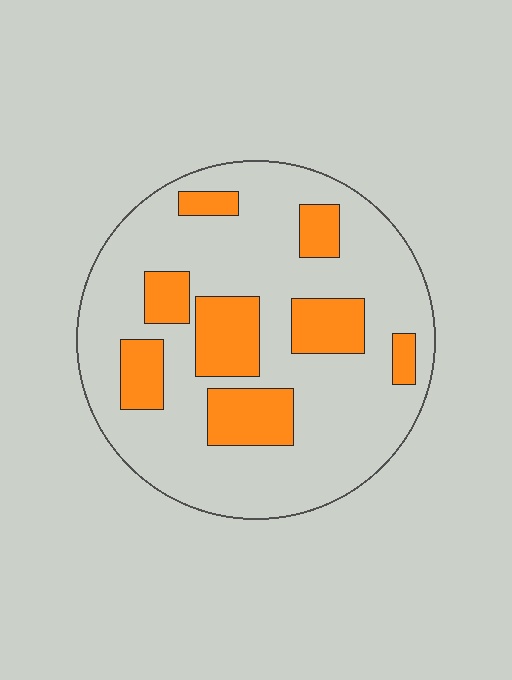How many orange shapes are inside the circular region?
8.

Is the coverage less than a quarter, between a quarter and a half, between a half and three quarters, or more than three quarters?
Less than a quarter.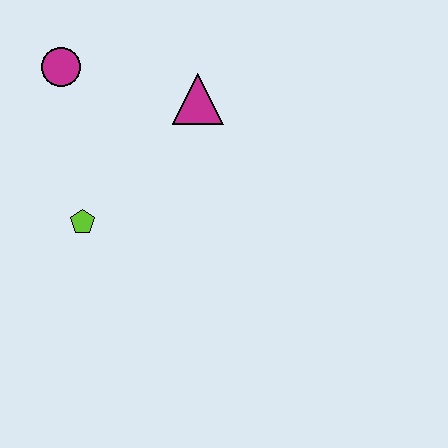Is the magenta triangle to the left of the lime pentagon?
No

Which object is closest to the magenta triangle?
The magenta circle is closest to the magenta triangle.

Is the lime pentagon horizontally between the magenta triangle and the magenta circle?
Yes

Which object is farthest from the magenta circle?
The lime pentagon is farthest from the magenta circle.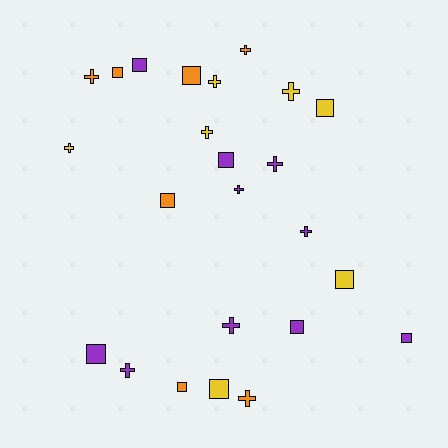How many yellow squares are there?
There are 3 yellow squares.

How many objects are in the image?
There are 24 objects.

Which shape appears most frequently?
Cross, with 12 objects.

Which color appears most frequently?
Purple, with 10 objects.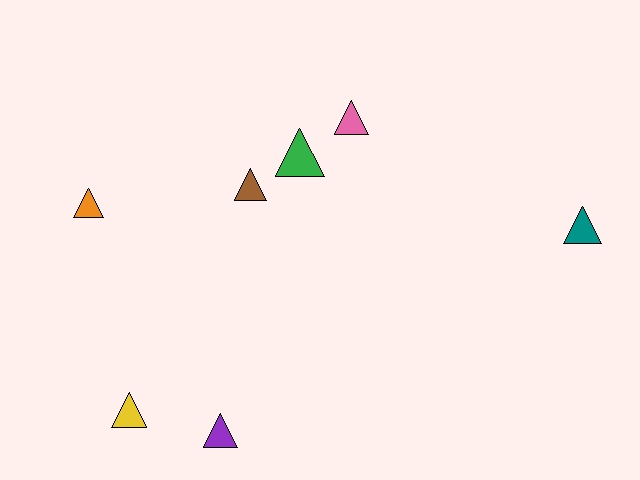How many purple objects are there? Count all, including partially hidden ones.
There is 1 purple object.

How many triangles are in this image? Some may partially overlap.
There are 7 triangles.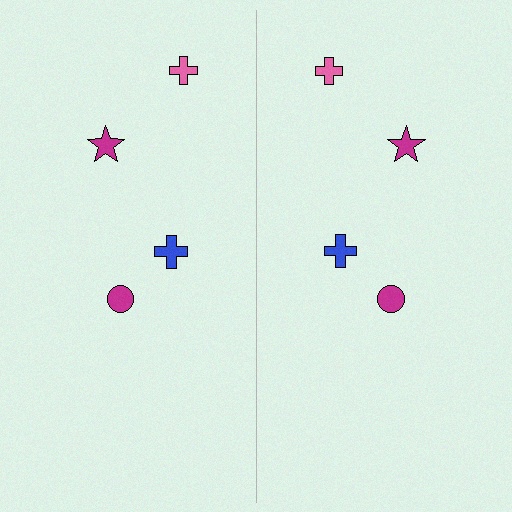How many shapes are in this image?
There are 8 shapes in this image.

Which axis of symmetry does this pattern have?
The pattern has a vertical axis of symmetry running through the center of the image.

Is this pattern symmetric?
Yes, this pattern has bilateral (reflection) symmetry.